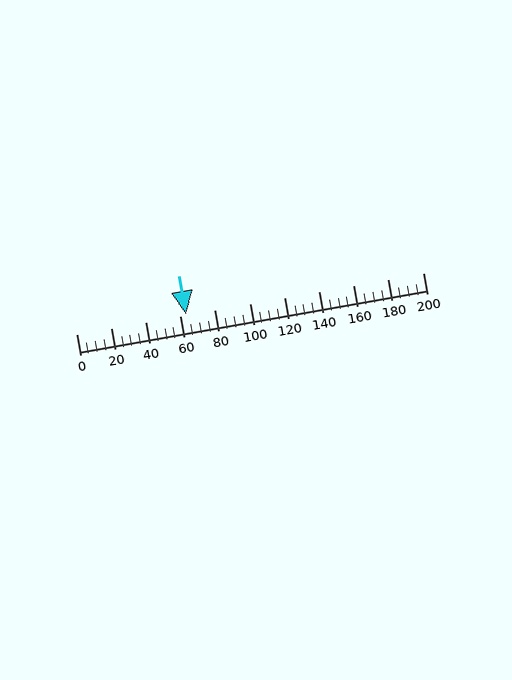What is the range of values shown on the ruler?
The ruler shows values from 0 to 200.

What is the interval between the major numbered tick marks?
The major tick marks are spaced 20 units apart.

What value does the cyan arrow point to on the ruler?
The cyan arrow points to approximately 64.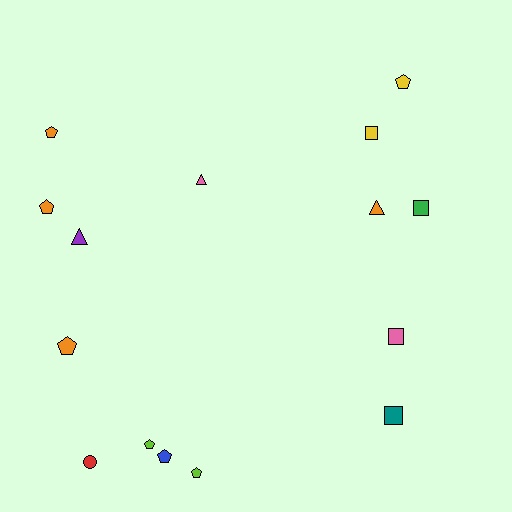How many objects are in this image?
There are 15 objects.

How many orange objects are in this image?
There are 4 orange objects.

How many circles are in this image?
There is 1 circle.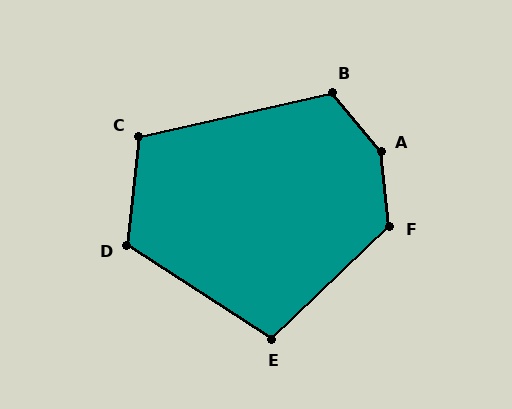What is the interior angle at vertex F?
Approximately 127 degrees (obtuse).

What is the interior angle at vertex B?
Approximately 116 degrees (obtuse).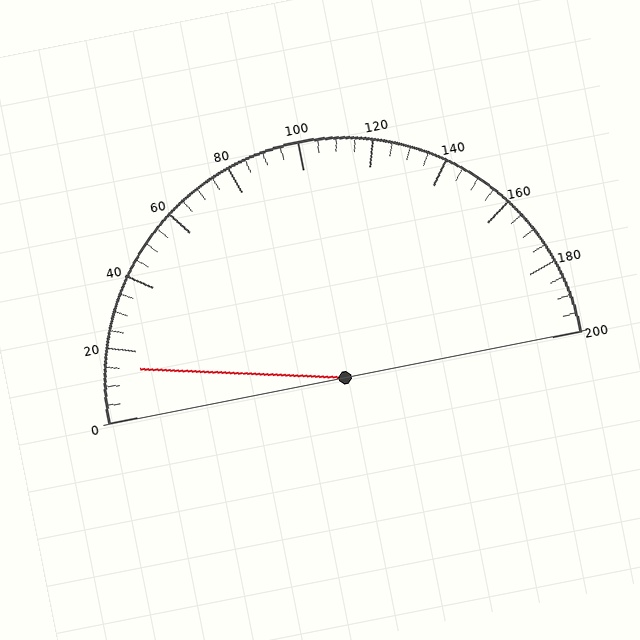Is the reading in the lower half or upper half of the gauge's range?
The reading is in the lower half of the range (0 to 200).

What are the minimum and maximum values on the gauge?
The gauge ranges from 0 to 200.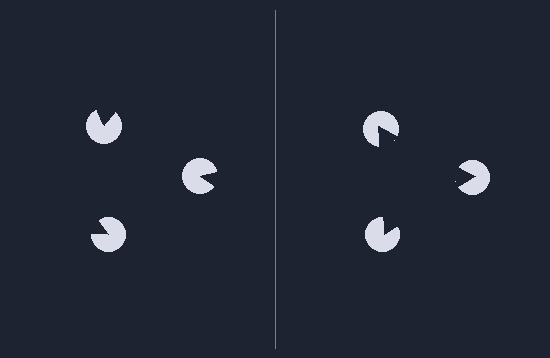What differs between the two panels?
The pac-man discs are positioned identically on both sides; only the wedge orientations differ. On the right they align to a triangle; on the left they are misaligned.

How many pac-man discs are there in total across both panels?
6 — 3 on each side.